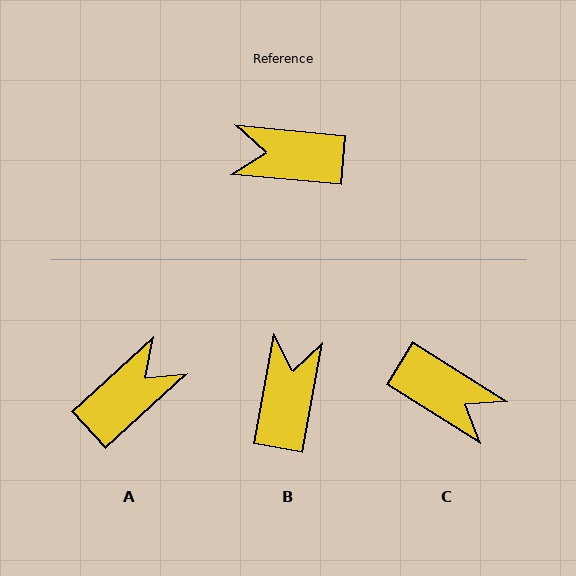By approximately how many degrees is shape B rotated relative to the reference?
Approximately 95 degrees clockwise.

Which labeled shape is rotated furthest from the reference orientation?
C, about 153 degrees away.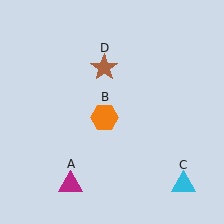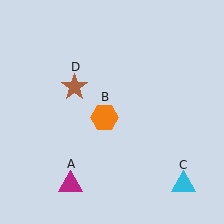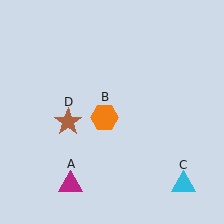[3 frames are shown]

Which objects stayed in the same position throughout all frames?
Magenta triangle (object A) and orange hexagon (object B) and cyan triangle (object C) remained stationary.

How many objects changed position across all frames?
1 object changed position: brown star (object D).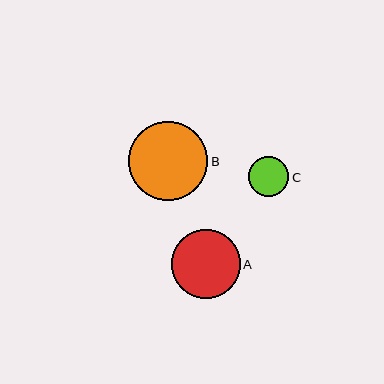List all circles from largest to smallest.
From largest to smallest: B, A, C.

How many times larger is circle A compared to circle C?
Circle A is approximately 1.7 times the size of circle C.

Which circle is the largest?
Circle B is the largest with a size of approximately 79 pixels.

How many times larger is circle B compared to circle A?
Circle B is approximately 1.1 times the size of circle A.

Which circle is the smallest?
Circle C is the smallest with a size of approximately 40 pixels.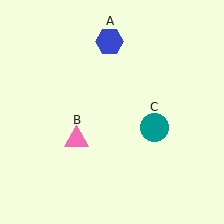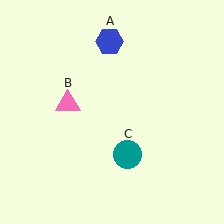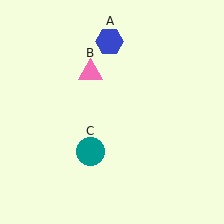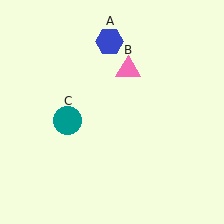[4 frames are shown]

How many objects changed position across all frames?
2 objects changed position: pink triangle (object B), teal circle (object C).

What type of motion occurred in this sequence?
The pink triangle (object B), teal circle (object C) rotated clockwise around the center of the scene.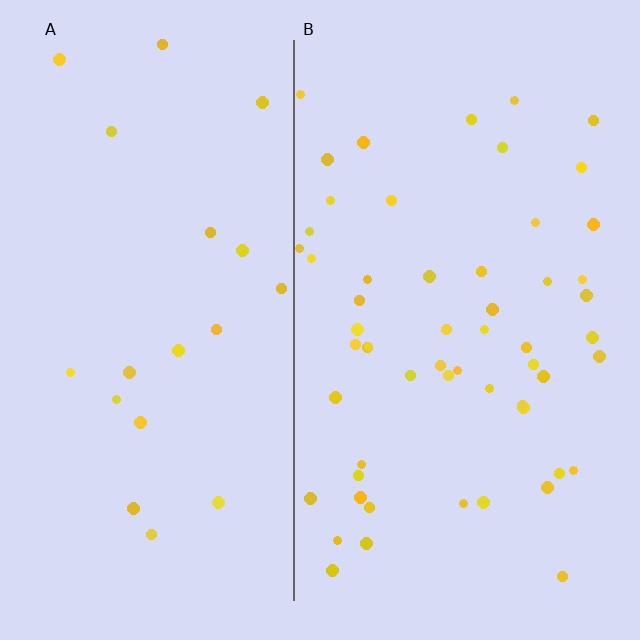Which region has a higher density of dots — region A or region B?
B (the right).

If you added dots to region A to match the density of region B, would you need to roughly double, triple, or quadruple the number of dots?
Approximately triple.